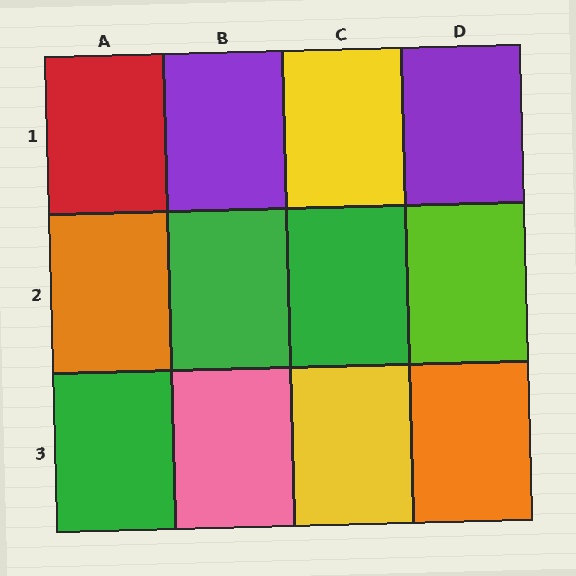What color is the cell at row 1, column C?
Yellow.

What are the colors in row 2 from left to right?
Orange, green, green, lime.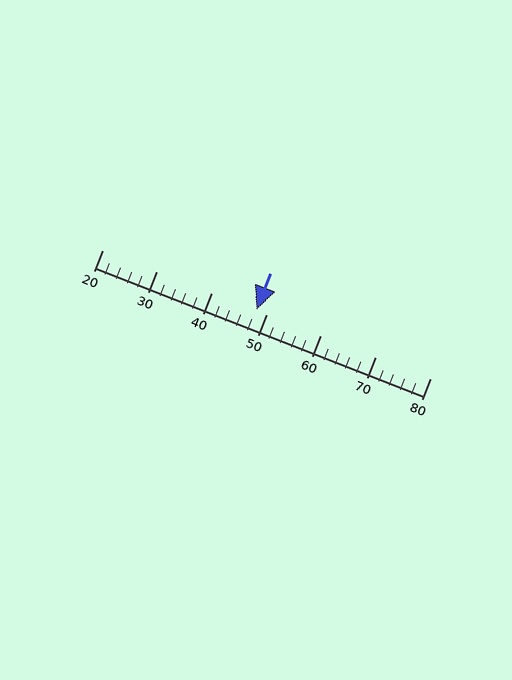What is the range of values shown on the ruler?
The ruler shows values from 20 to 80.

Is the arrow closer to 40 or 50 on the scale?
The arrow is closer to 50.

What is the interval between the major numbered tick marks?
The major tick marks are spaced 10 units apart.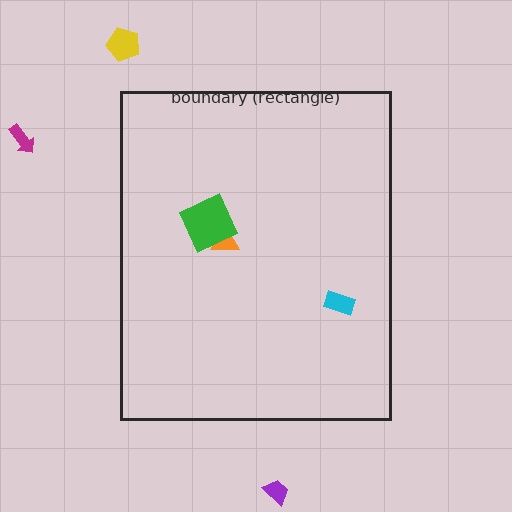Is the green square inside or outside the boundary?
Inside.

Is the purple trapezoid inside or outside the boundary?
Outside.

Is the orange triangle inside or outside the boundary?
Inside.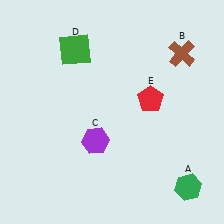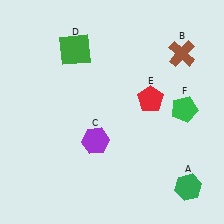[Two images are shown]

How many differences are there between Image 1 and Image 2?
There is 1 difference between the two images.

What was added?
A green pentagon (F) was added in Image 2.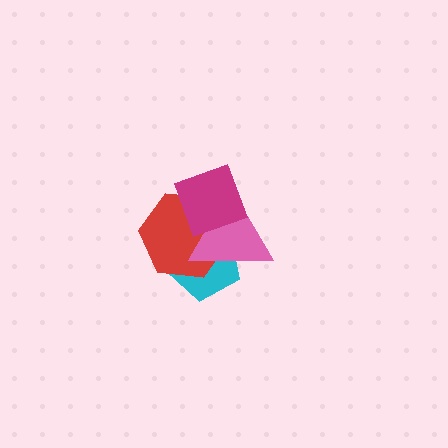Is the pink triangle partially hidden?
Yes, it is partially covered by another shape.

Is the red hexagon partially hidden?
Yes, it is partially covered by another shape.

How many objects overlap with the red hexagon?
3 objects overlap with the red hexagon.